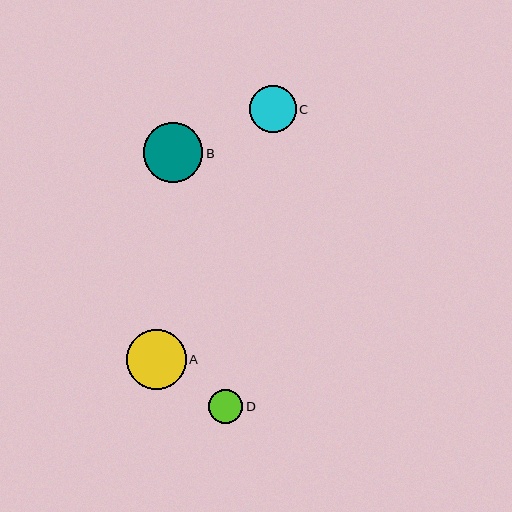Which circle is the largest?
Circle A is the largest with a size of approximately 60 pixels.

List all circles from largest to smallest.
From largest to smallest: A, B, C, D.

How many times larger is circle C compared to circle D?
Circle C is approximately 1.3 times the size of circle D.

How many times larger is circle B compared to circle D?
Circle B is approximately 1.7 times the size of circle D.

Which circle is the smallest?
Circle D is the smallest with a size of approximately 35 pixels.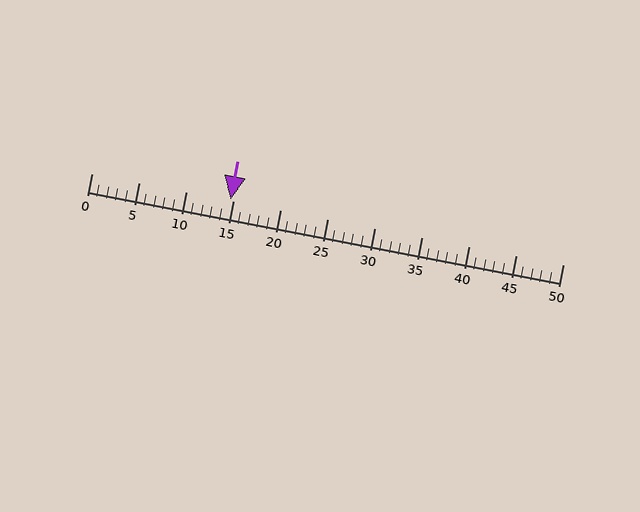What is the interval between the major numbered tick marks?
The major tick marks are spaced 5 units apart.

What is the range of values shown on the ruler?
The ruler shows values from 0 to 50.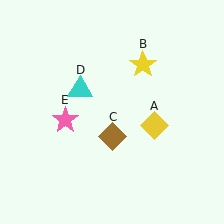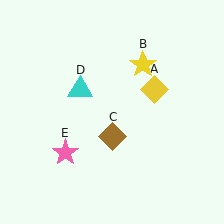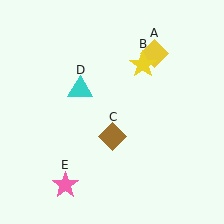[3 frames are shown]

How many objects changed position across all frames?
2 objects changed position: yellow diamond (object A), pink star (object E).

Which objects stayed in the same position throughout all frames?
Yellow star (object B) and brown diamond (object C) and cyan triangle (object D) remained stationary.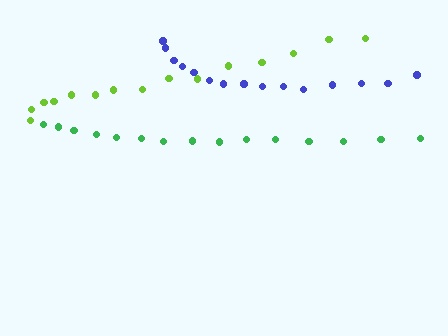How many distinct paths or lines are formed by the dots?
There are 3 distinct paths.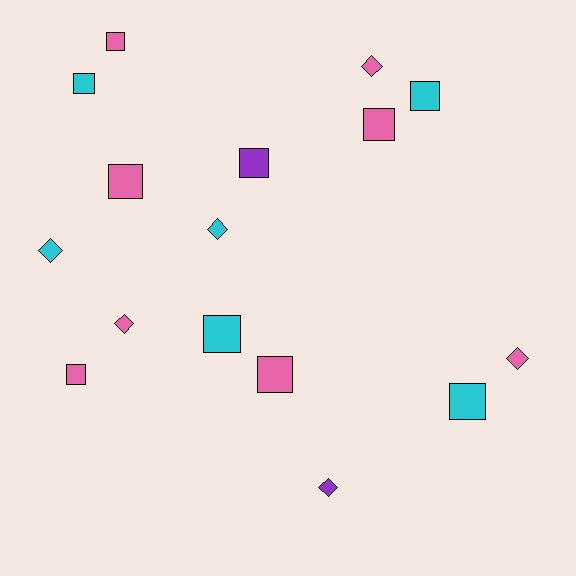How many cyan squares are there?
There are 4 cyan squares.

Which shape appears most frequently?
Square, with 10 objects.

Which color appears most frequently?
Pink, with 8 objects.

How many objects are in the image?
There are 16 objects.